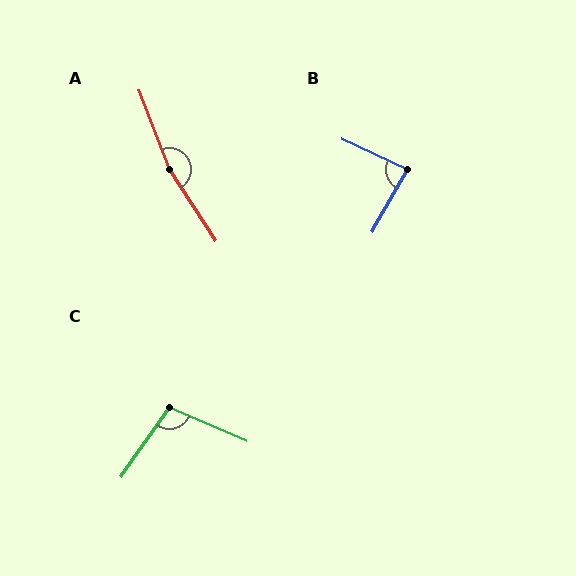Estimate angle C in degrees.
Approximately 102 degrees.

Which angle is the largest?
A, at approximately 168 degrees.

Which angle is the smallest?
B, at approximately 86 degrees.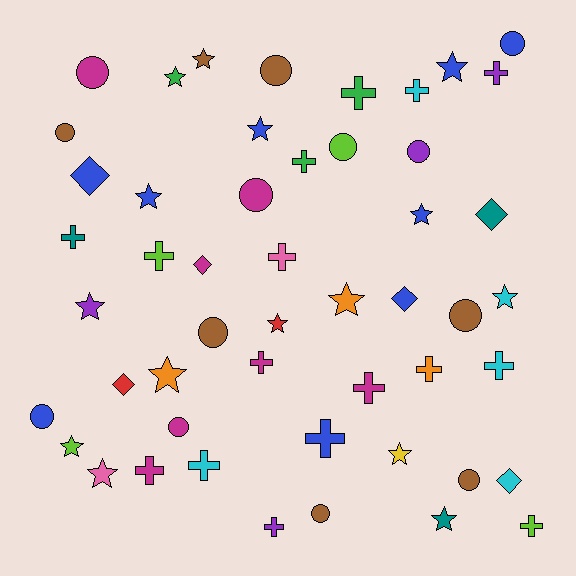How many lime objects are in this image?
There are 4 lime objects.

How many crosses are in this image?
There are 16 crosses.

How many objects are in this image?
There are 50 objects.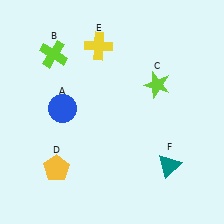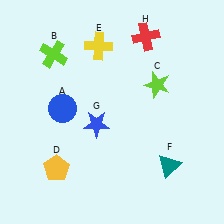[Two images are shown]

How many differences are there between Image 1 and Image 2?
There are 2 differences between the two images.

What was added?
A blue star (G), a red cross (H) were added in Image 2.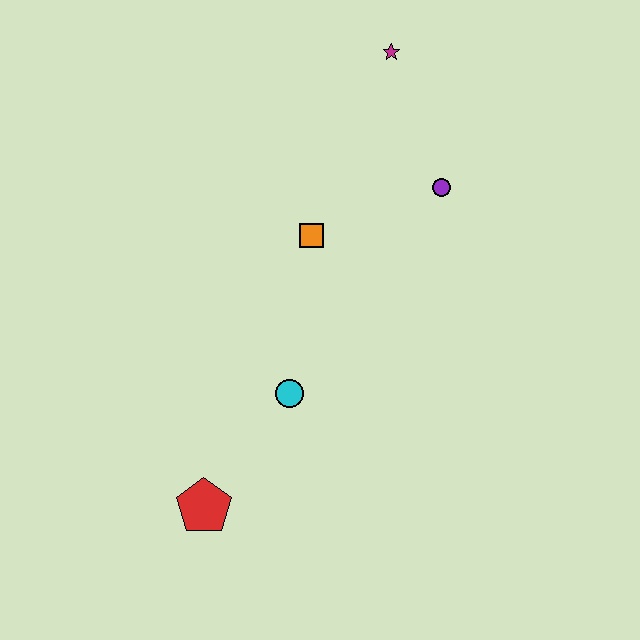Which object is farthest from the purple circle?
The red pentagon is farthest from the purple circle.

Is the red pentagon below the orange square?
Yes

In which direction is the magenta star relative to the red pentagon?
The magenta star is above the red pentagon.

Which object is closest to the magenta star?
The purple circle is closest to the magenta star.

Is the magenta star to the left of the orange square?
No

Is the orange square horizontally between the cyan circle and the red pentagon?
No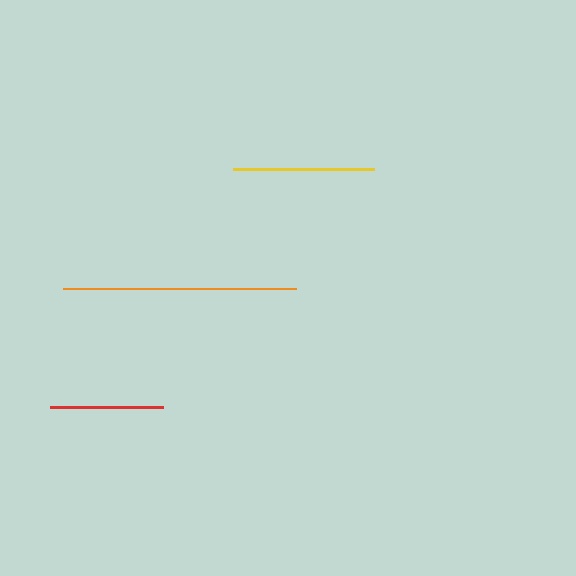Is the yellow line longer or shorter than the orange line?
The orange line is longer than the yellow line.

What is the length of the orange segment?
The orange segment is approximately 233 pixels long.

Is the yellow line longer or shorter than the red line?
The yellow line is longer than the red line.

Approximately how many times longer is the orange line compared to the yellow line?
The orange line is approximately 1.7 times the length of the yellow line.